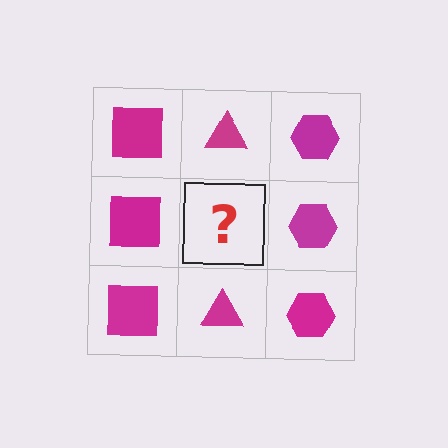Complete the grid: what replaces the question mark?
The question mark should be replaced with a magenta triangle.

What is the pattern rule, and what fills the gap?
The rule is that each column has a consistent shape. The gap should be filled with a magenta triangle.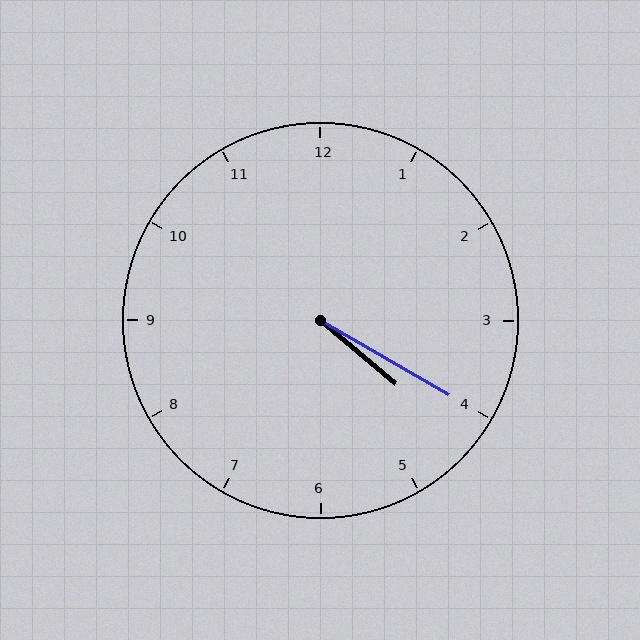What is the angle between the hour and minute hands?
Approximately 10 degrees.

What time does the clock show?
4:20.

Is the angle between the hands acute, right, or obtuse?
It is acute.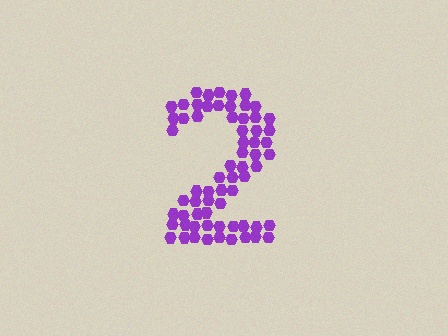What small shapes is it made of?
It is made of small hexagons.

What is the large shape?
The large shape is the digit 2.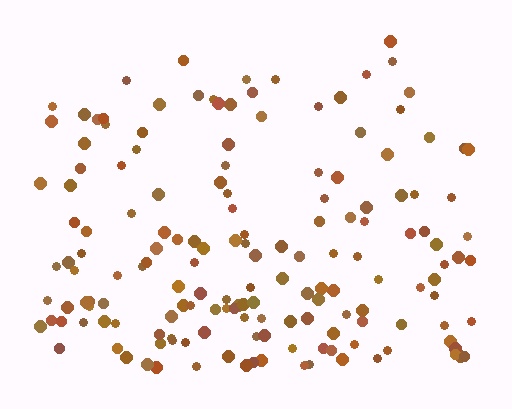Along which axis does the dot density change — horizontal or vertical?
Vertical.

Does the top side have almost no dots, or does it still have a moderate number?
Still a moderate number, just noticeably fewer than the bottom.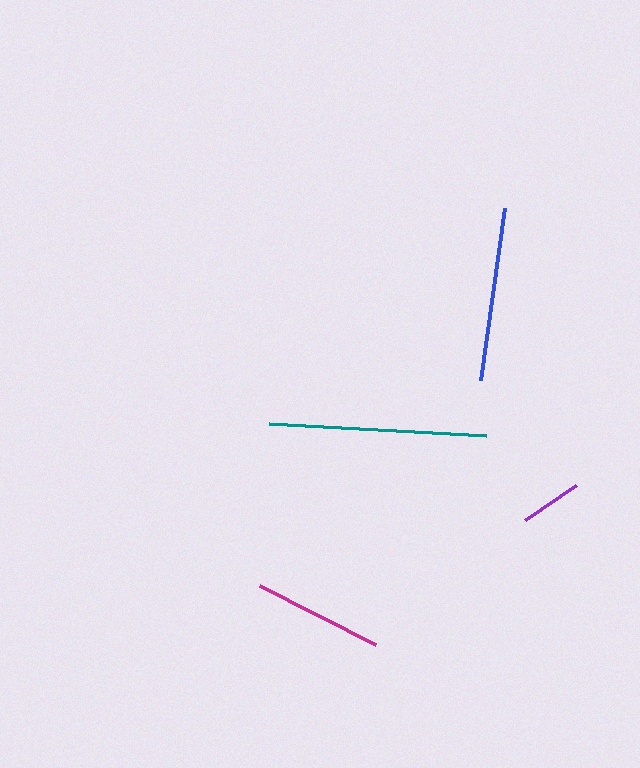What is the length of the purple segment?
The purple segment is approximately 62 pixels long.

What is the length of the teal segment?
The teal segment is approximately 217 pixels long.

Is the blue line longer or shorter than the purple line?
The blue line is longer than the purple line.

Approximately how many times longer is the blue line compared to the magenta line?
The blue line is approximately 1.3 times the length of the magenta line.